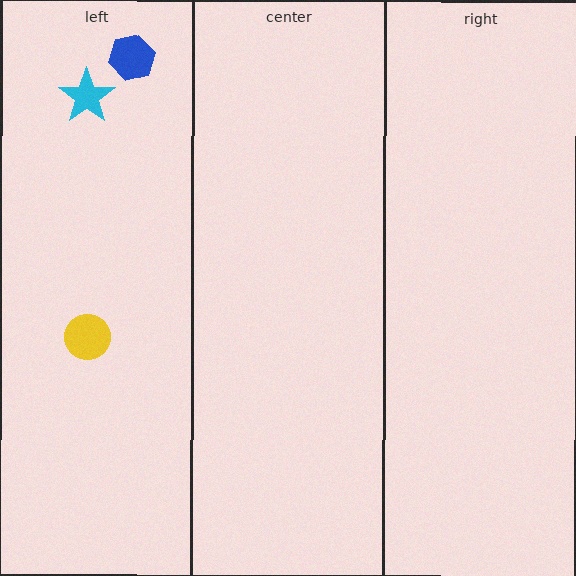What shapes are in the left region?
The yellow circle, the blue hexagon, the cyan star.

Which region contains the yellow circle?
The left region.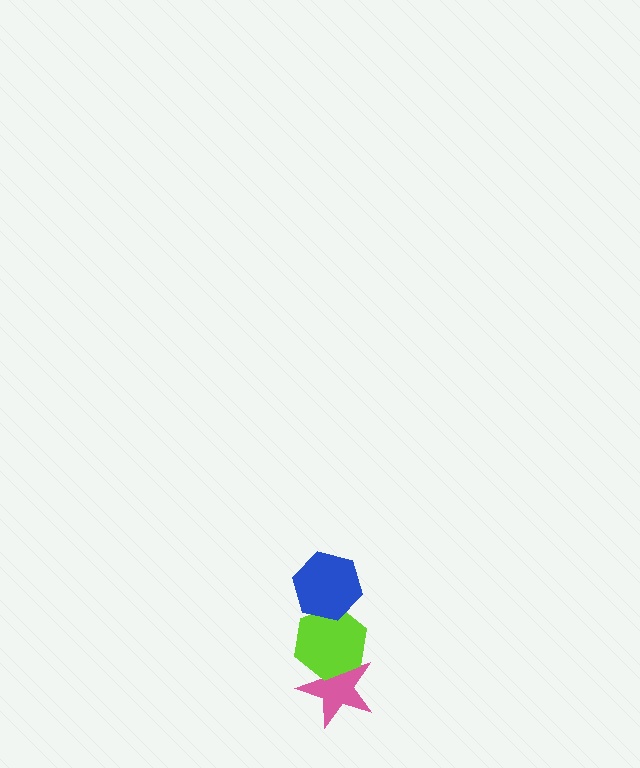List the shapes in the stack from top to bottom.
From top to bottom: the blue hexagon, the lime hexagon, the pink star.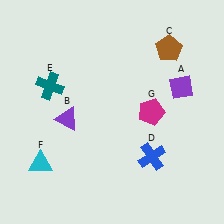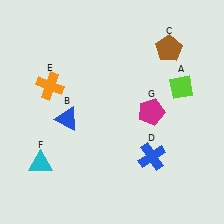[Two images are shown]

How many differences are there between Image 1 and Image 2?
There are 3 differences between the two images.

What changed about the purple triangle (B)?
In Image 1, B is purple. In Image 2, it changed to blue.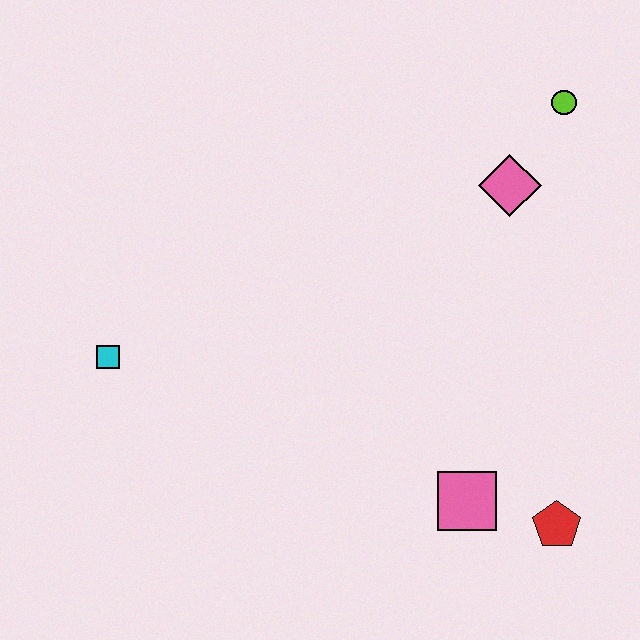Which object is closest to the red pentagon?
The pink square is closest to the red pentagon.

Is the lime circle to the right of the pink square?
Yes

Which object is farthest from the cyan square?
The lime circle is farthest from the cyan square.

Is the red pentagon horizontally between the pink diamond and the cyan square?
No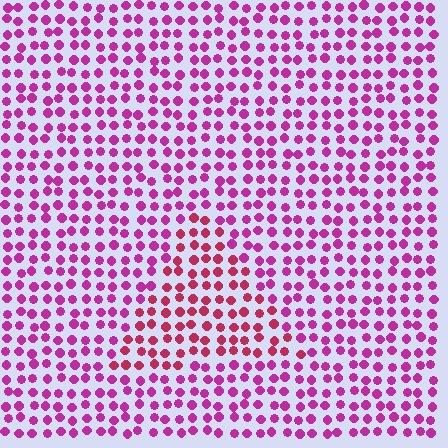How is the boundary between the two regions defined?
The boundary is defined purely by a slight shift in hue (about 28 degrees). Spacing, size, and orientation are identical on both sides.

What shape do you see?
I see a triangle.